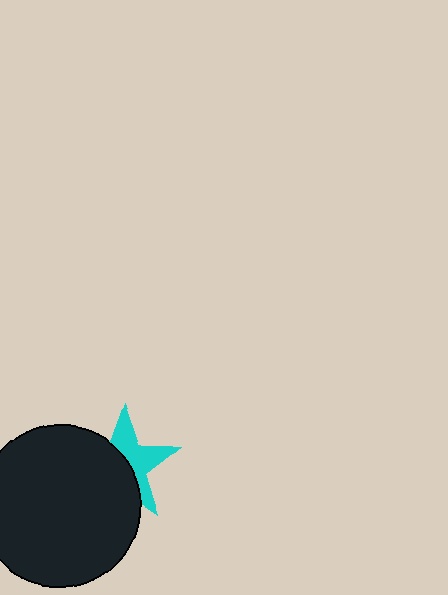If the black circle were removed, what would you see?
You would see the complete cyan star.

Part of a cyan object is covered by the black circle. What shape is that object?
It is a star.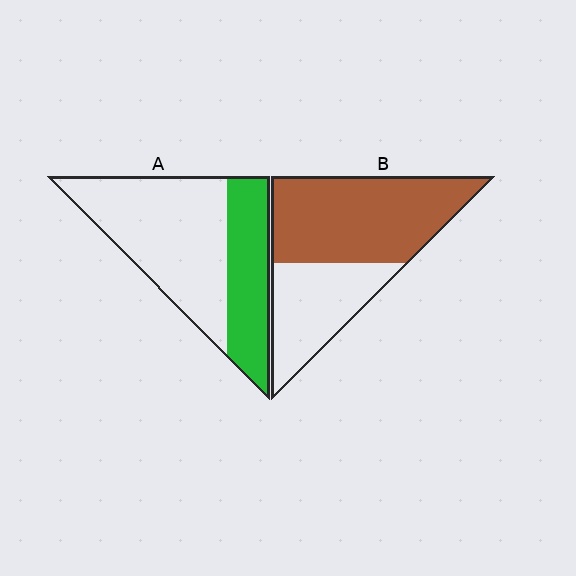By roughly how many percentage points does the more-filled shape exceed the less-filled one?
By roughly 30 percentage points (B over A).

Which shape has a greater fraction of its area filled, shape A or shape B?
Shape B.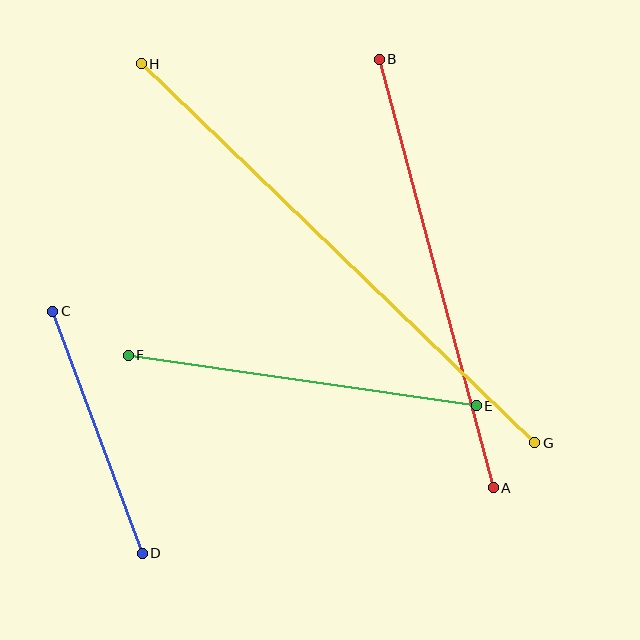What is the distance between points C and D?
The distance is approximately 258 pixels.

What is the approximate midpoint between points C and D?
The midpoint is at approximately (97, 432) pixels.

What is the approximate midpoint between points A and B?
The midpoint is at approximately (436, 274) pixels.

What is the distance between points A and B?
The distance is approximately 444 pixels.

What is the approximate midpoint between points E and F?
The midpoint is at approximately (302, 381) pixels.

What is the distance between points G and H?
The distance is approximately 546 pixels.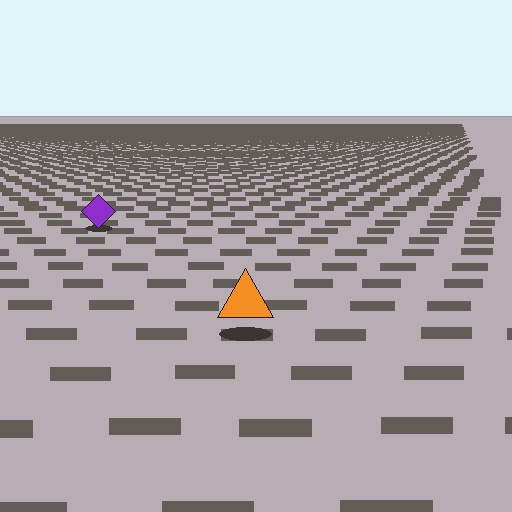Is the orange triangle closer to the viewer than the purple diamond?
Yes. The orange triangle is closer — you can tell from the texture gradient: the ground texture is coarser near it.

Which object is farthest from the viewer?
The purple diamond is farthest from the viewer. It appears smaller and the ground texture around it is denser.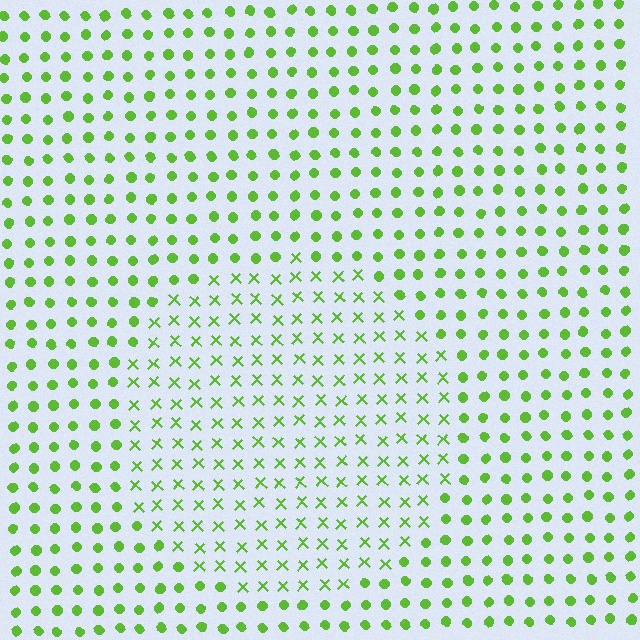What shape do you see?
I see a circle.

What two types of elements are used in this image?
The image uses X marks inside the circle region and circles outside it.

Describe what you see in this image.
The image is filled with small lime elements arranged in a uniform grid. A circle-shaped region contains X marks, while the surrounding area contains circles. The boundary is defined purely by the change in element shape.